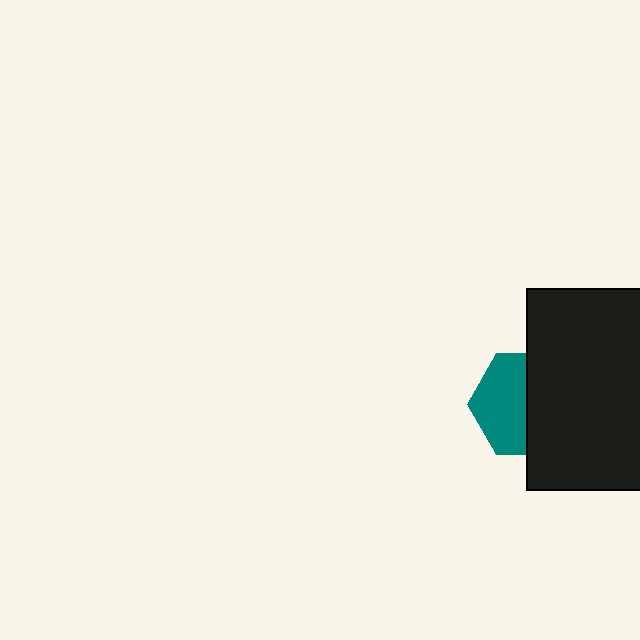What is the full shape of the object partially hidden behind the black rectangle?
The partially hidden object is a teal hexagon.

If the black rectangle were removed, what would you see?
You would see the complete teal hexagon.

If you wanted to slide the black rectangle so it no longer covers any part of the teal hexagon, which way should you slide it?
Slide it right — that is the most direct way to separate the two shapes.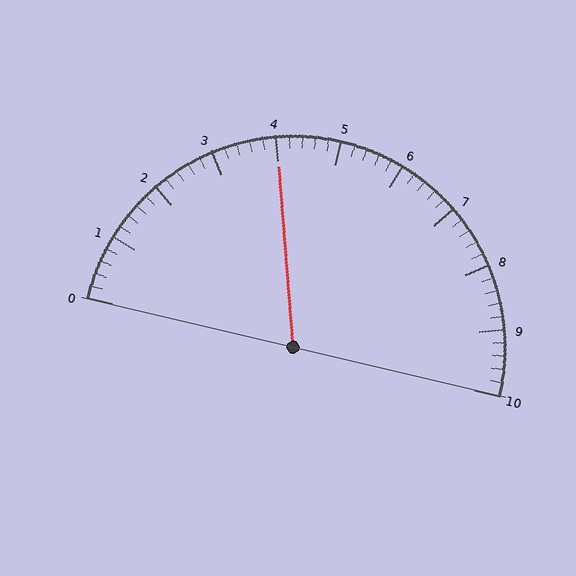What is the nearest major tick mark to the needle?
The nearest major tick mark is 4.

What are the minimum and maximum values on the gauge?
The gauge ranges from 0 to 10.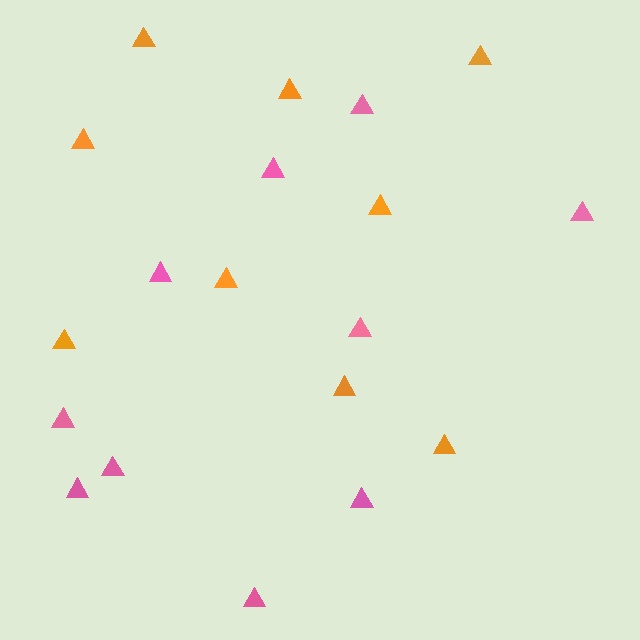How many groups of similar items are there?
There are 2 groups: one group of pink triangles (10) and one group of orange triangles (9).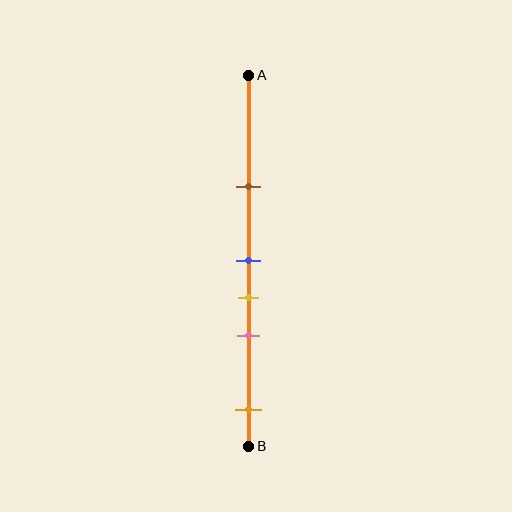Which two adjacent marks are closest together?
The blue and yellow marks are the closest adjacent pair.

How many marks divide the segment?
There are 5 marks dividing the segment.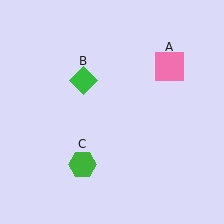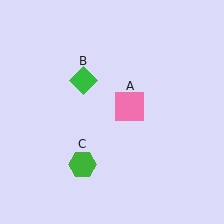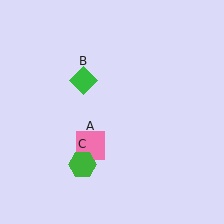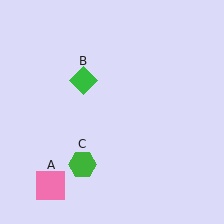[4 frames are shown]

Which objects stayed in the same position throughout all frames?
Green diamond (object B) and green hexagon (object C) remained stationary.